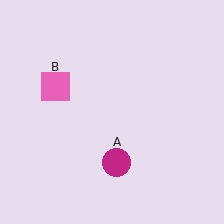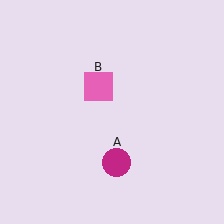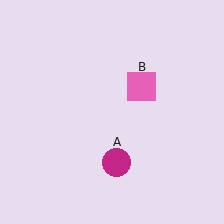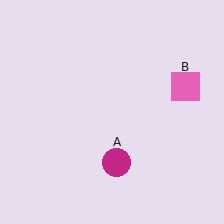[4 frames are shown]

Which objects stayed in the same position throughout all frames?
Magenta circle (object A) remained stationary.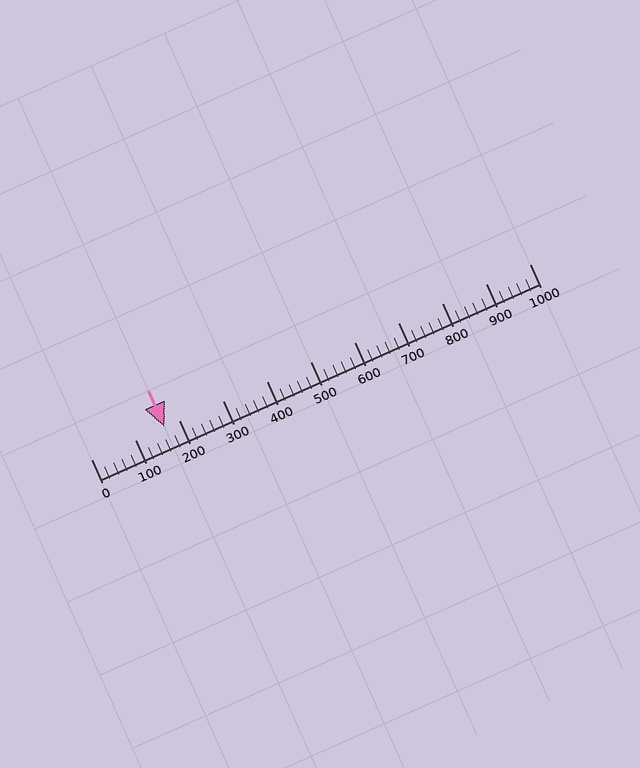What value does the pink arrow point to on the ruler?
The pink arrow points to approximately 168.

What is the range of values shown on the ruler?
The ruler shows values from 0 to 1000.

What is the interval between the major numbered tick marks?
The major tick marks are spaced 100 units apart.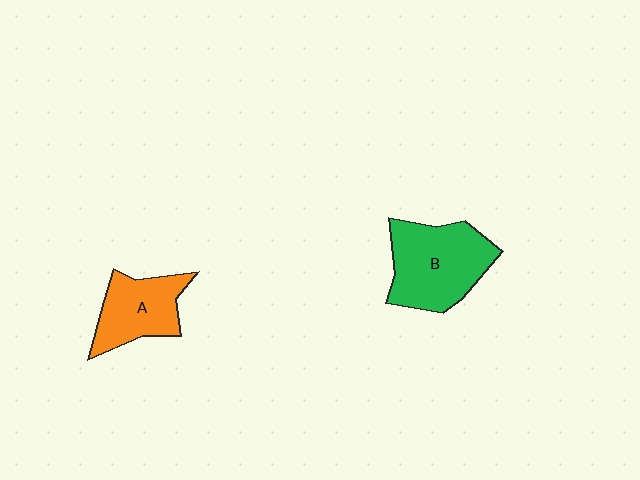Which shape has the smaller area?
Shape A (orange).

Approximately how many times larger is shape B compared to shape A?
Approximately 1.4 times.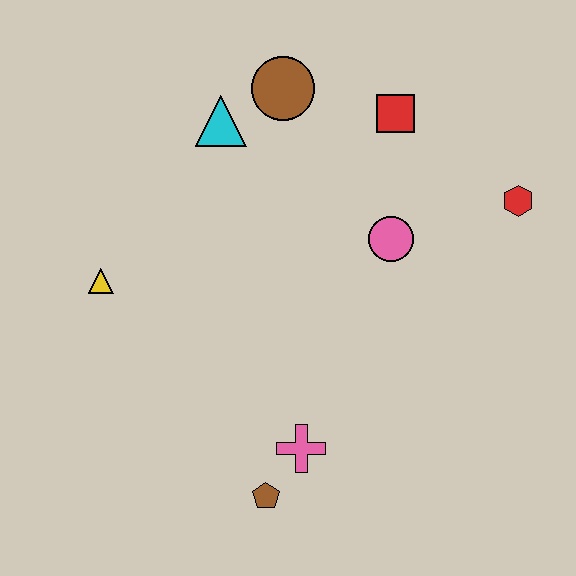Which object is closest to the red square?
The brown circle is closest to the red square.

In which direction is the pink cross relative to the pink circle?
The pink cross is below the pink circle.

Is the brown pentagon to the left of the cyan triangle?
No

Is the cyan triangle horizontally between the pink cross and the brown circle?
No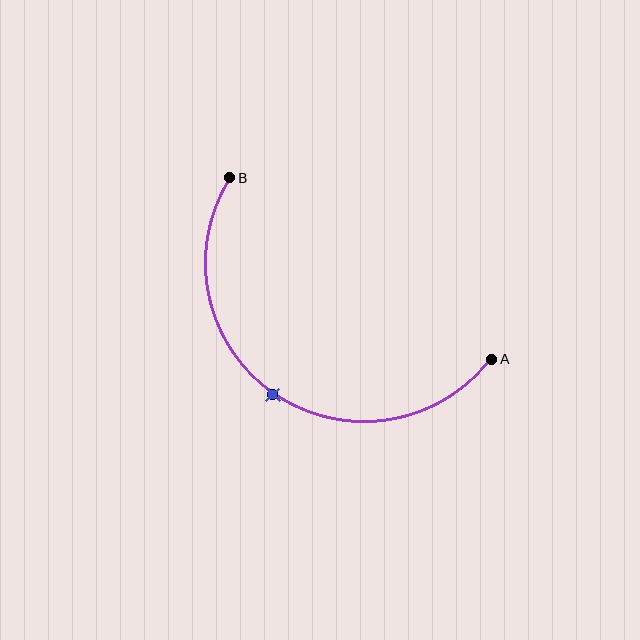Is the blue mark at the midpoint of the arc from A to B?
Yes. The blue mark lies on the arc at equal arc-length from both A and B — it is the arc midpoint.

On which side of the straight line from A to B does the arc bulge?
The arc bulges below and to the left of the straight line connecting A and B.